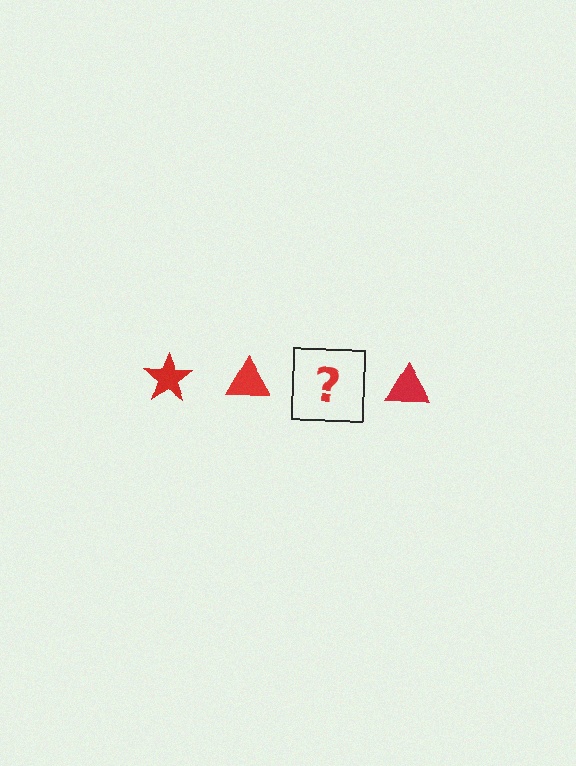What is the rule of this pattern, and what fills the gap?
The rule is that the pattern cycles through star, triangle shapes in red. The gap should be filled with a red star.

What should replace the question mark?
The question mark should be replaced with a red star.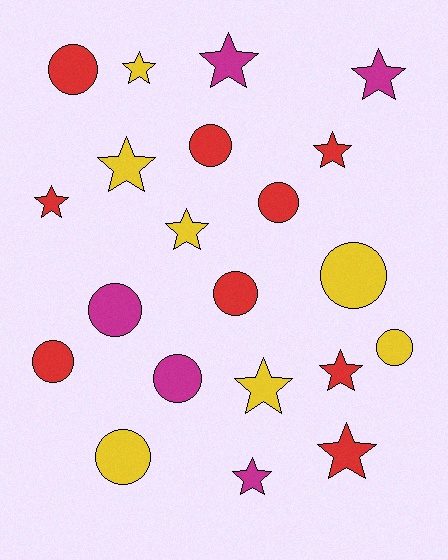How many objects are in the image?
There are 21 objects.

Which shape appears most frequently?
Star, with 11 objects.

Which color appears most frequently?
Red, with 9 objects.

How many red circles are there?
There are 5 red circles.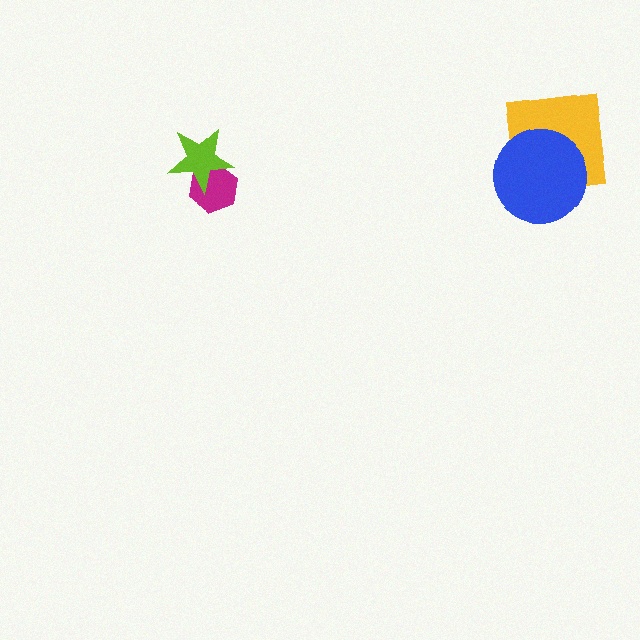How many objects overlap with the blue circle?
1 object overlaps with the blue circle.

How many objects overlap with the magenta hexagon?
1 object overlaps with the magenta hexagon.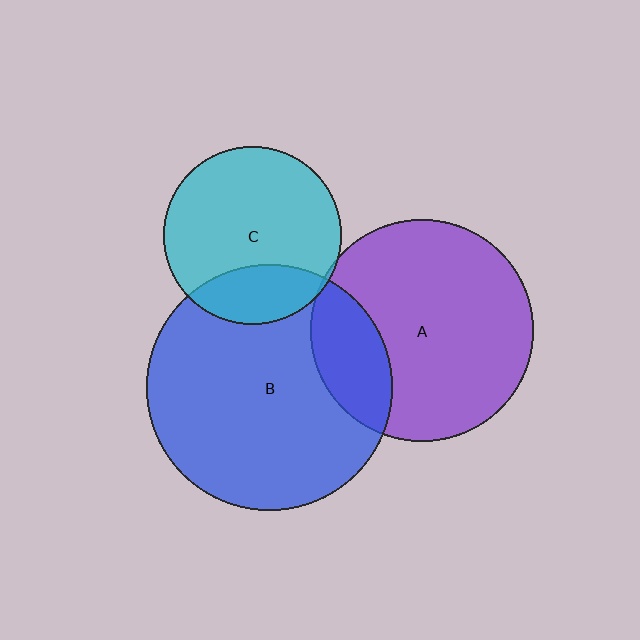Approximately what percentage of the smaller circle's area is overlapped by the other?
Approximately 5%.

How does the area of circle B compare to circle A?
Approximately 1.2 times.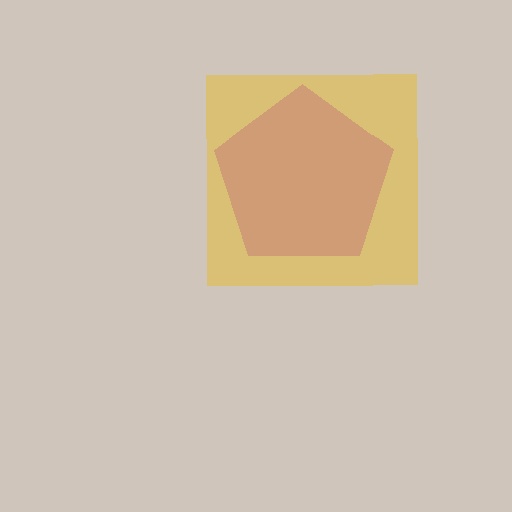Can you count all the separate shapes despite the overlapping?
Yes, there are 2 separate shapes.